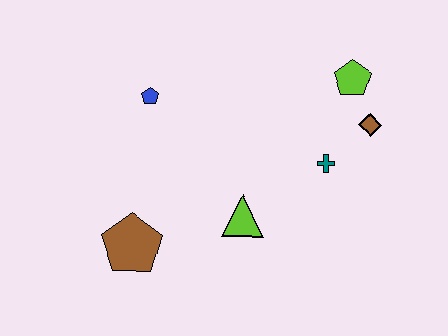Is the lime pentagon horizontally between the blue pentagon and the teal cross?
No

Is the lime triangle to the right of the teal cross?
No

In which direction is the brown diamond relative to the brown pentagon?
The brown diamond is to the right of the brown pentagon.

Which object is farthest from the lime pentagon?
The brown pentagon is farthest from the lime pentagon.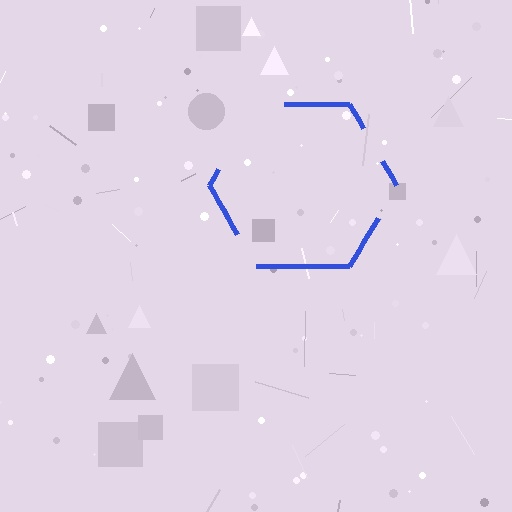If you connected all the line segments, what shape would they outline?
They would outline a hexagon.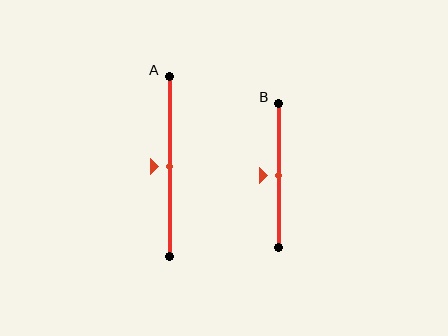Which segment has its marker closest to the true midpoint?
Segment A has its marker closest to the true midpoint.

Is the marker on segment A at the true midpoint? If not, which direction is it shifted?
Yes, the marker on segment A is at the true midpoint.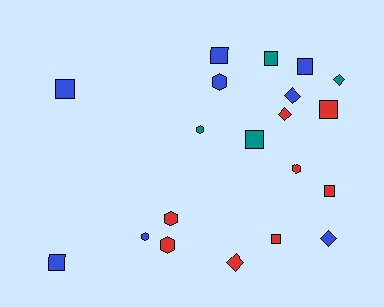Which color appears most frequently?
Red, with 8 objects.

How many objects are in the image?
There are 20 objects.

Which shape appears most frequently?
Square, with 9 objects.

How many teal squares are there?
There are 2 teal squares.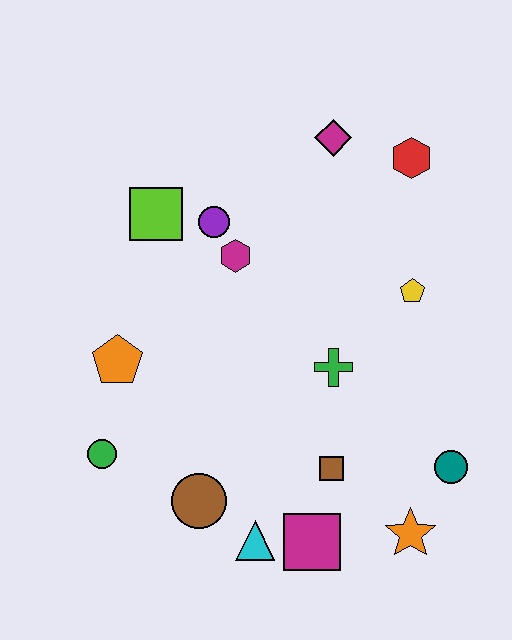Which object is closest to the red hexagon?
The magenta diamond is closest to the red hexagon.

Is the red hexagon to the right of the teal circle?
No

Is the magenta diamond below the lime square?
No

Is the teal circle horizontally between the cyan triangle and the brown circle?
No